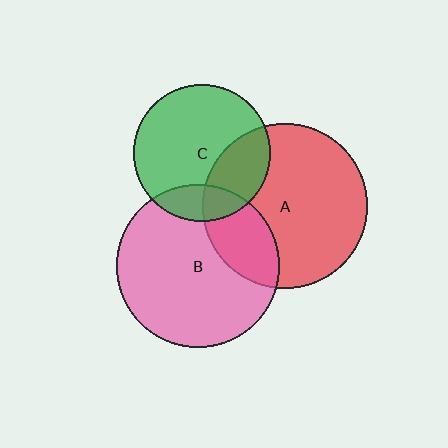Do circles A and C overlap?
Yes.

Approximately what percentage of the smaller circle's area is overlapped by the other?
Approximately 30%.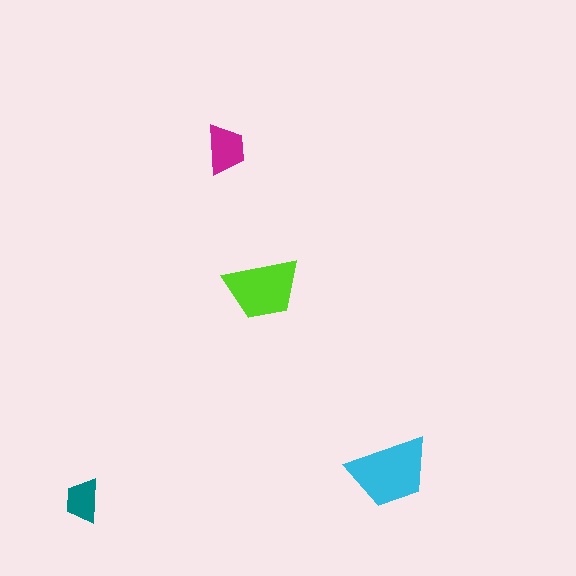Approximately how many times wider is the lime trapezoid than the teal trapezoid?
About 1.5 times wider.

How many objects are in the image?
There are 4 objects in the image.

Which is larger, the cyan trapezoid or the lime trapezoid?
The cyan one.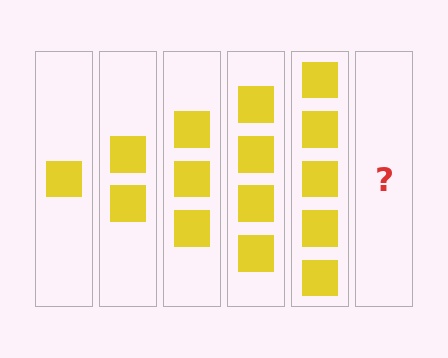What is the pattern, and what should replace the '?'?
The pattern is that each step adds one more square. The '?' should be 6 squares.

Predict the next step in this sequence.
The next step is 6 squares.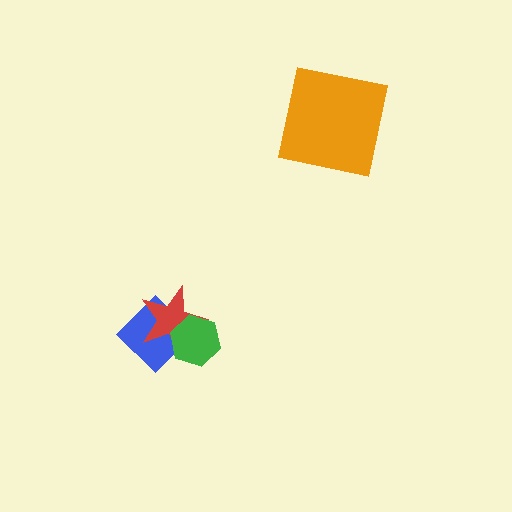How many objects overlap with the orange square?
0 objects overlap with the orange square.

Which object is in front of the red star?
The green hexagon is in front of the red star.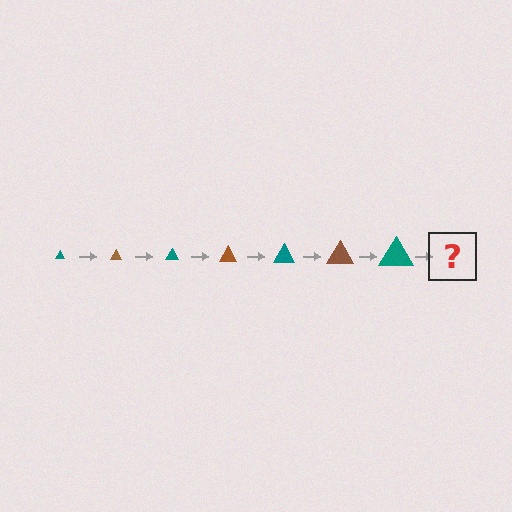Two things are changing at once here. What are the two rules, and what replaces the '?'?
The two rules are that the triangle grows larger each step and the color cycles through teal and brown. The '?' should be a brown triangle, larger than the previous one.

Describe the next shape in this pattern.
It should be a brown triangle, larger than the previous one.